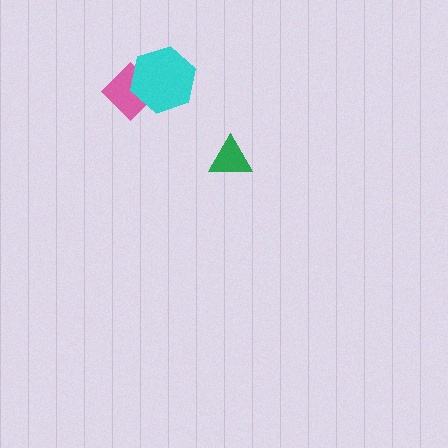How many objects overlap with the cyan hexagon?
1 object overlaps with the cyan hexagon.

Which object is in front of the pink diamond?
The cyan hexagon is in front of the pink diamond.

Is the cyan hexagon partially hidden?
No, no other shape covers it.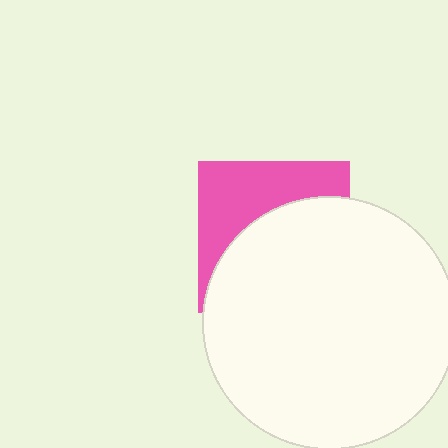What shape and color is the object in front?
The object in front is a white circle.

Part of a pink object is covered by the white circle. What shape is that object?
It is a square.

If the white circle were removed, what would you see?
You would see the complete pink square.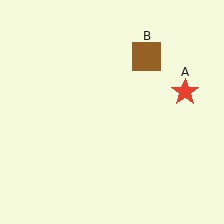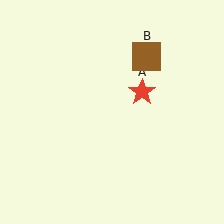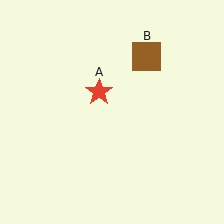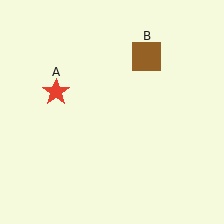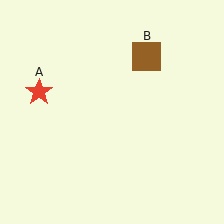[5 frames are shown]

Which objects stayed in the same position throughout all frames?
Brown square (object B) remained stationary.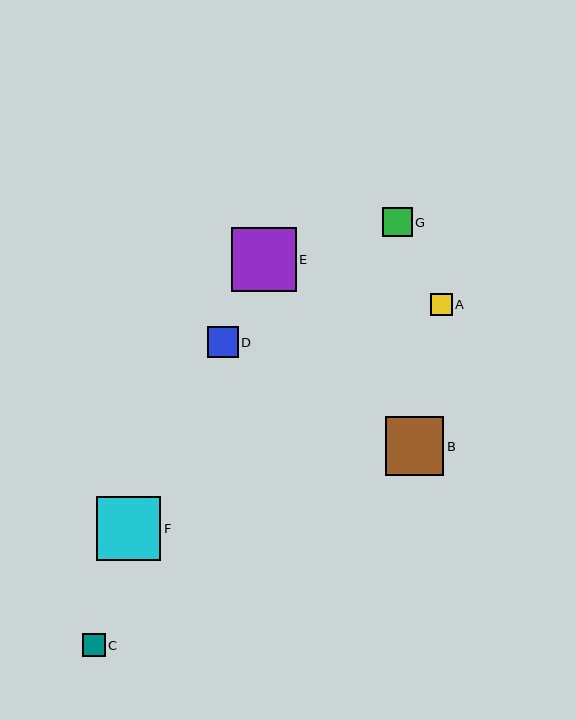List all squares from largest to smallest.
From largest to smallest: E, F, B, D, G, C, A.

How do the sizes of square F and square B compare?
Square F and square B are approximately the same size.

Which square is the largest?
Square E is the largest with a size of approximately 64 pixels.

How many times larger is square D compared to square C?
Square D is approximately 1.3 times the size of square C.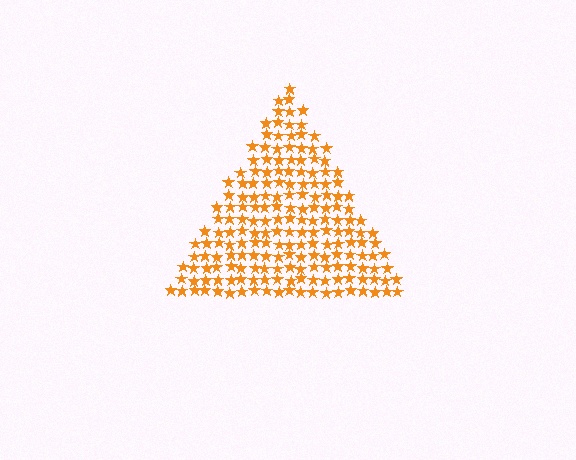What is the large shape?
The large shape is a triangle.